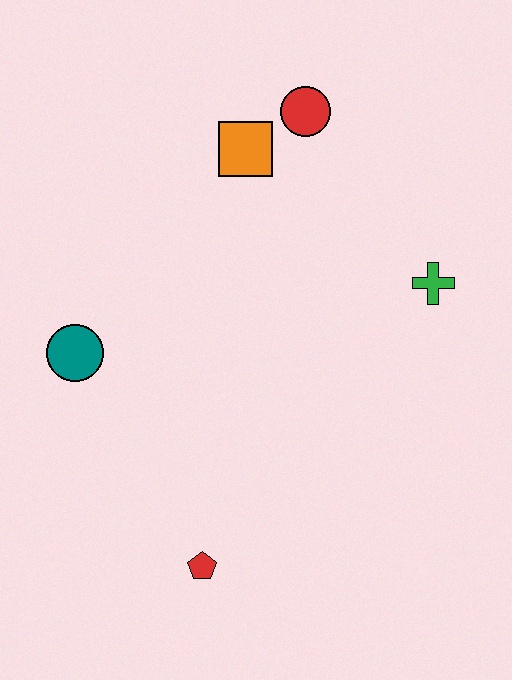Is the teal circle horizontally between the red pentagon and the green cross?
No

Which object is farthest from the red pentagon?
The red circle is farthest from the red pentagon.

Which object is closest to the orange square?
The red circle is closest to the orange square.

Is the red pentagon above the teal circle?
No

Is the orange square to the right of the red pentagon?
Yes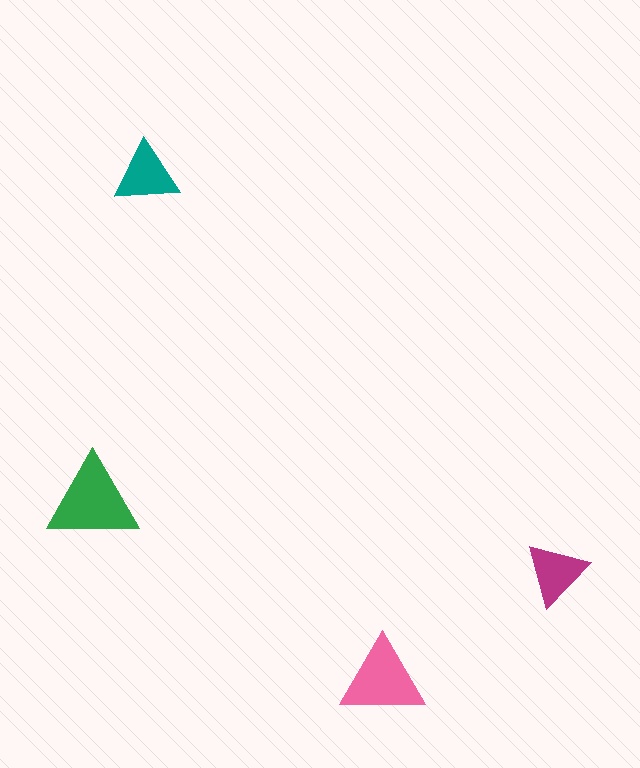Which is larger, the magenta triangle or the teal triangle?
The teal one.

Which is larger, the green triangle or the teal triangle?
The green one.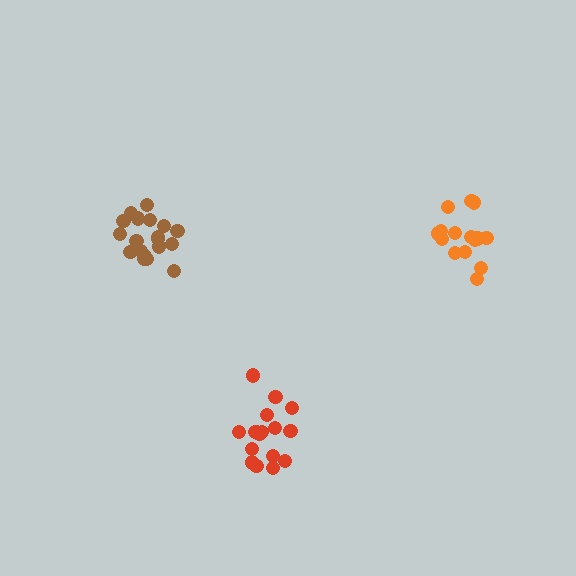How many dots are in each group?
Group 1: 20 dots, Group 2: 17 dots, Group 3: 15 dots (52 total).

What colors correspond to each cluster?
The clusters are colored: brown, red, orange.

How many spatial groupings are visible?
There are 3 spatial groupings.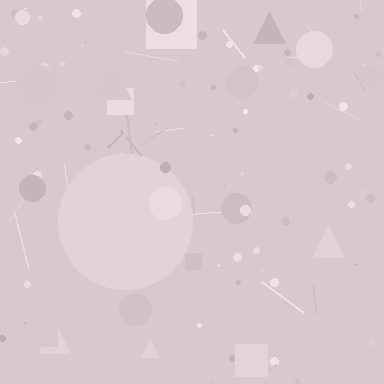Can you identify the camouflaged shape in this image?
The camouflaged shape is a circle.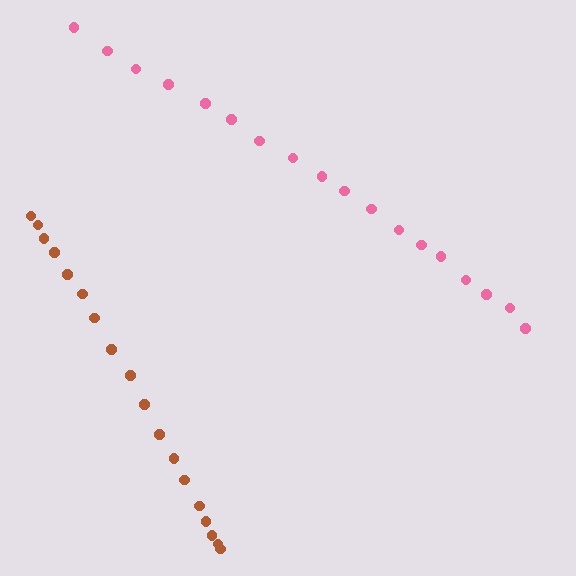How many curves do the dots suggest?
There are 2 distinct paths.